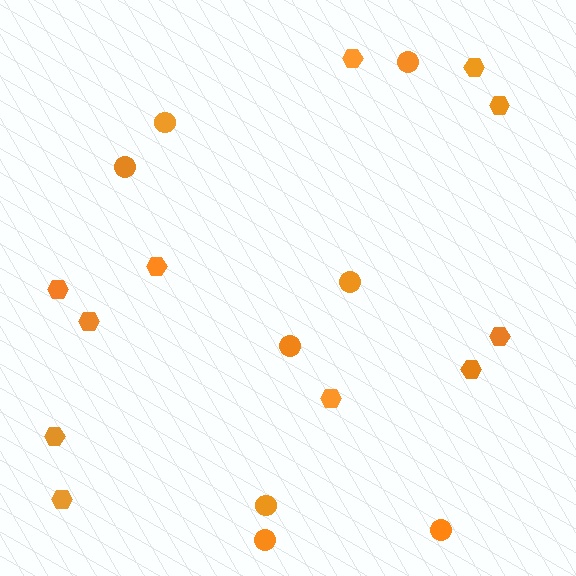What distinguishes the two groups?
There are 2 groups: one group of hexagons (11) and one group of circles (8).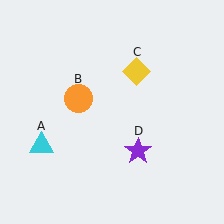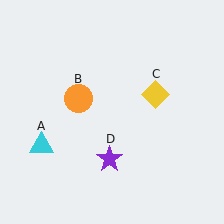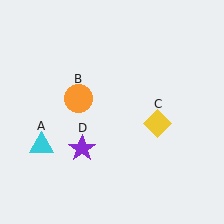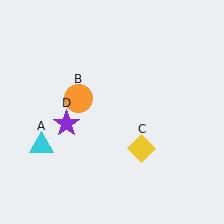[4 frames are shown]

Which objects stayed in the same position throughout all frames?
Cyan triangle (object A) and orange circle (object B) remained stationary.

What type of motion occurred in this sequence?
The yellow diamond (object C), purple star (object D) rotated clockwise around the center of the scene.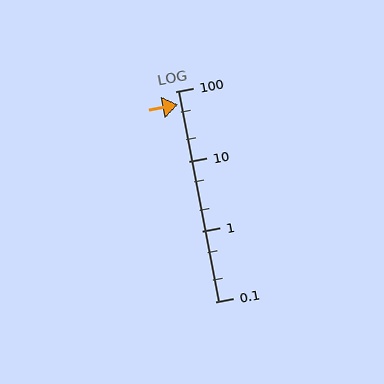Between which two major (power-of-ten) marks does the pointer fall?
The pointer is between 10 and 100.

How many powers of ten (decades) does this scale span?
The scale spans 3 decades, from 0.1 to 100.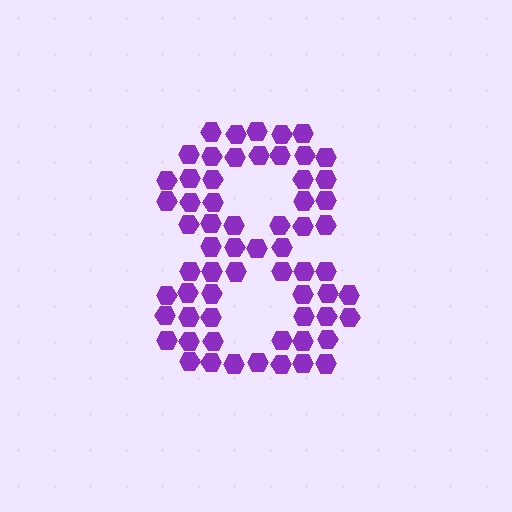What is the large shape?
The large shape is the digit 8.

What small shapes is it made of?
It is made of small hexagons.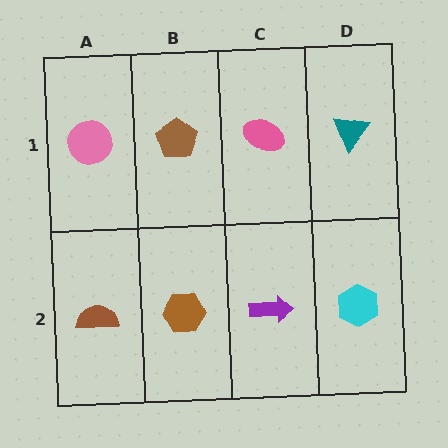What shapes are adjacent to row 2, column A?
A pink circle (row 1, column A), a brown hexagon (row 2, column B).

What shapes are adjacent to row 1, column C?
A purple arrow (row 2, column C), a brown pentagon (row 1, column B), a teal triangle (row 1, column D).